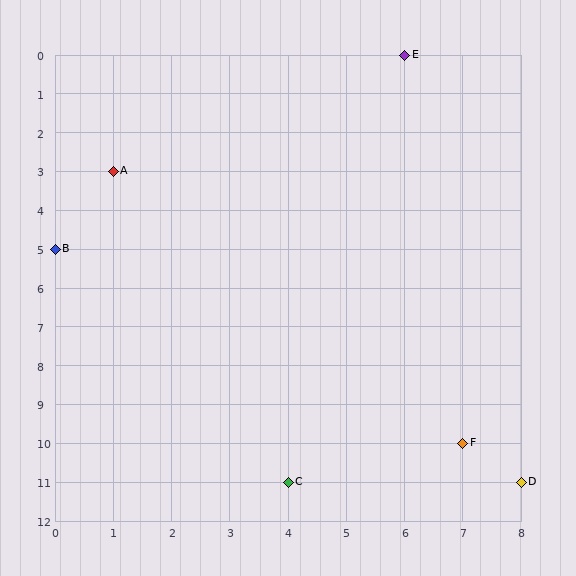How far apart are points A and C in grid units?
Points A and C are 3 columns and 8 rows apart (about 8.5 grid units diagonally).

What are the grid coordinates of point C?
Point C is at grid coordinates (4, 11).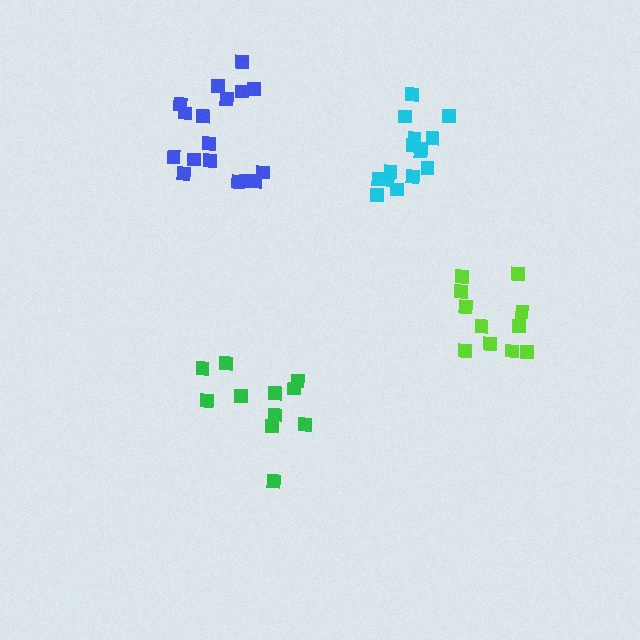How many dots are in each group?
Group 1: 15 dots, Group 2: 17 dots, Group 3: 11 dots, Group 4: 11 dots (54 total).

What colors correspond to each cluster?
The clusters are colored: cyan, blue, lime, green.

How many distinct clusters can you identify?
There are 4 distinct clusters.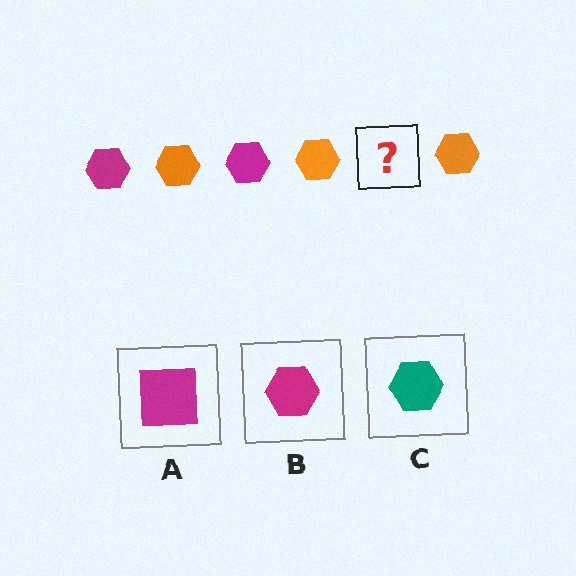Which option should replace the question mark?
Option B.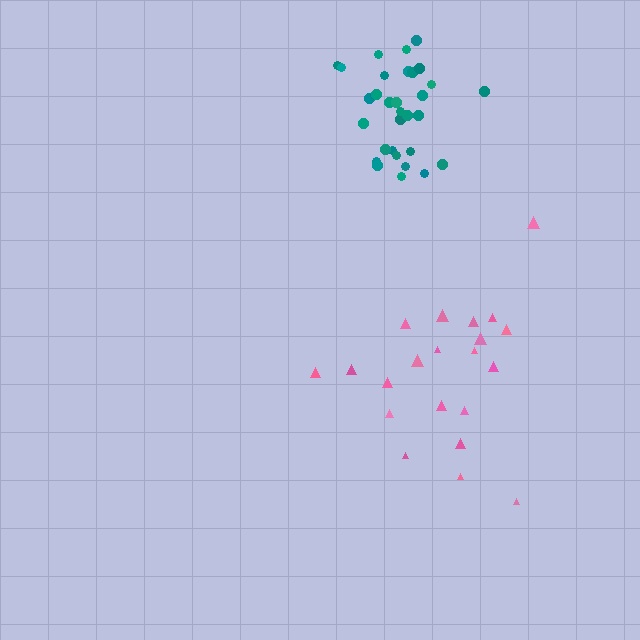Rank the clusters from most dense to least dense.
teal, pink.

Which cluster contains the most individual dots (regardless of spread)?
Teal (32).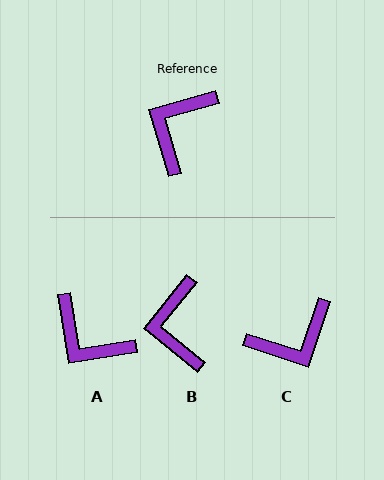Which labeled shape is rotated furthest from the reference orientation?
C, about 145 degrees away.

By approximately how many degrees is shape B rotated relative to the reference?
Approximately 35 degrees counter-clockwise.